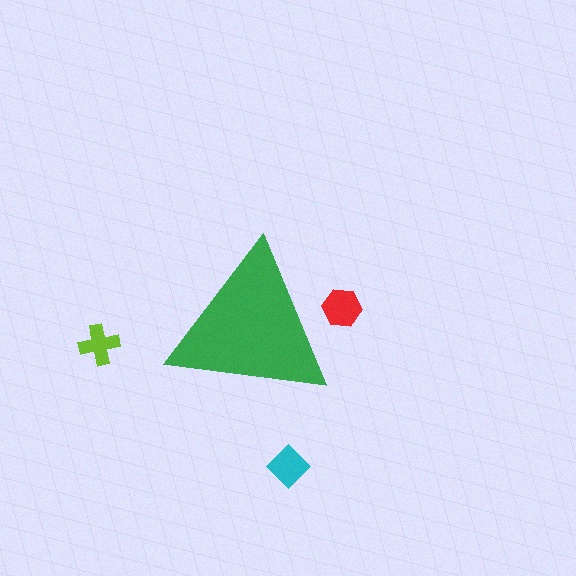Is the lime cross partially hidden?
No, the lime cross is fully visible.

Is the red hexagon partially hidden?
Yes, the red hexagon is partially hidden behind the green triangle.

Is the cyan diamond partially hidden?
No, the cyan diamond is fully visible.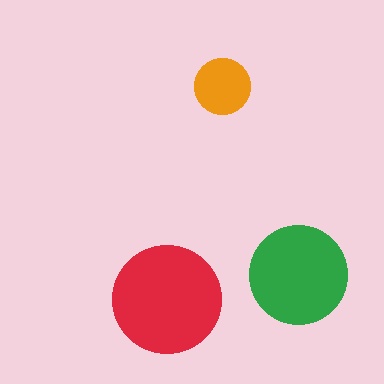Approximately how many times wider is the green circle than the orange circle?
About 1.5 times wider.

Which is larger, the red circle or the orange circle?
The red one.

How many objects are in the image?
There are 3 objects in the image.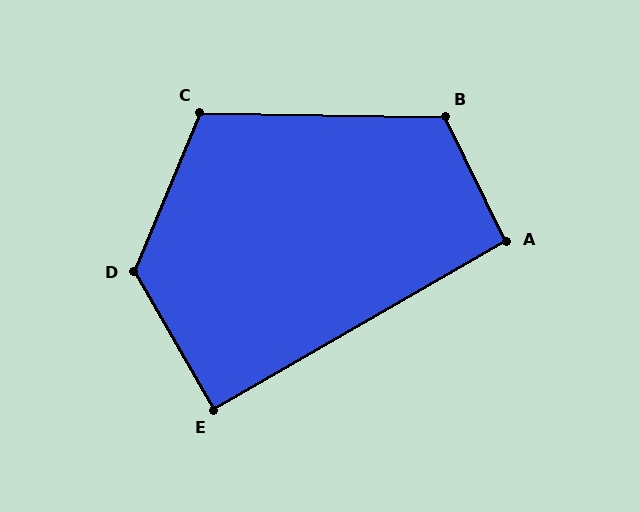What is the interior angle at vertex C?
Approximately 112 degrees (obtuse).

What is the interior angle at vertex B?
Approximately 117 degrees (obtuse).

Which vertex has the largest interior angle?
D, at approximately 127 degrees.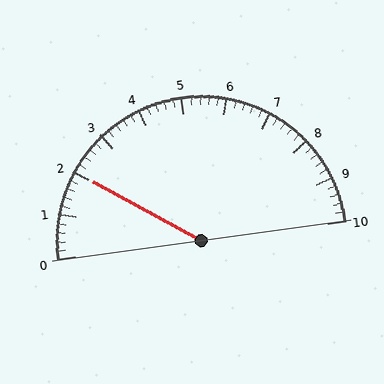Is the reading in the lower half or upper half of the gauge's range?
The reading is in the lower half of the range (0 to 10).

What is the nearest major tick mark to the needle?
The nearest major tick mark is 2.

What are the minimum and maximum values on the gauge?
The gauge ranges from 0 to 10.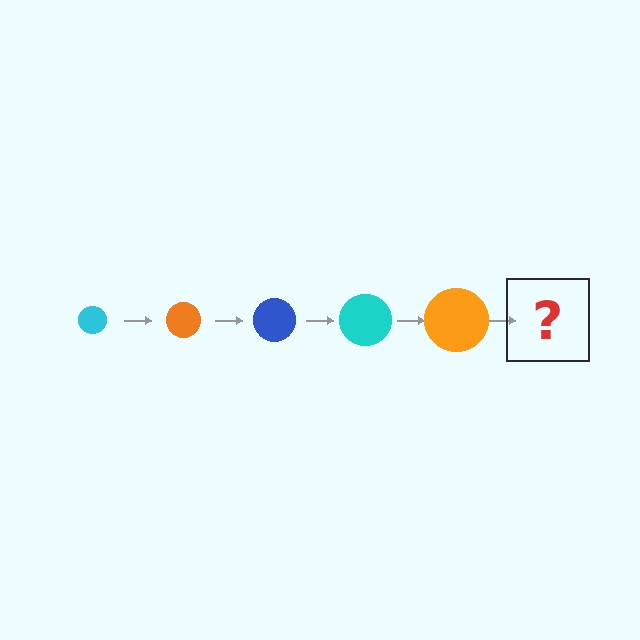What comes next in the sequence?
The next element should be a blue circle, larger than the previous one.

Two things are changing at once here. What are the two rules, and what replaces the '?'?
The two rules are that the circle grows larger each step and the color cycles through cyan, orange, and blue. The '?' should be a blue circle, larger than the previous one.